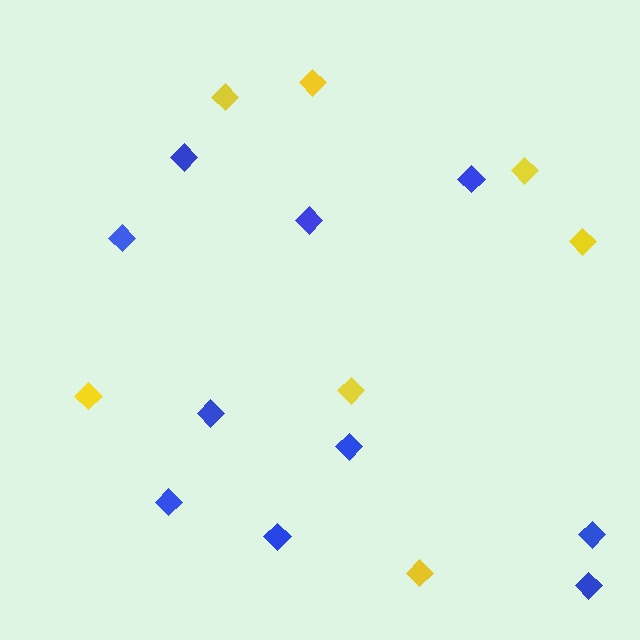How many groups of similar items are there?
There are 2 groups: one group of blue diamonds (10) and one group of yellow diamonds (7).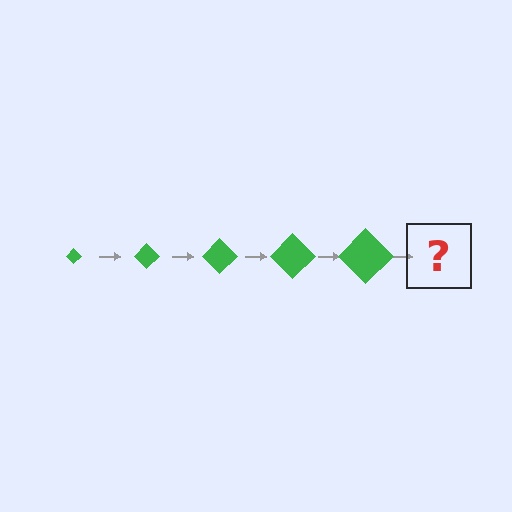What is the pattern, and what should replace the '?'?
The pattern is that the diamond gets progressively larger each step. The '?' should be a green diamond, larger than the previous one.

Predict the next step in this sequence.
The next step is a green diamond, larger than the previous one.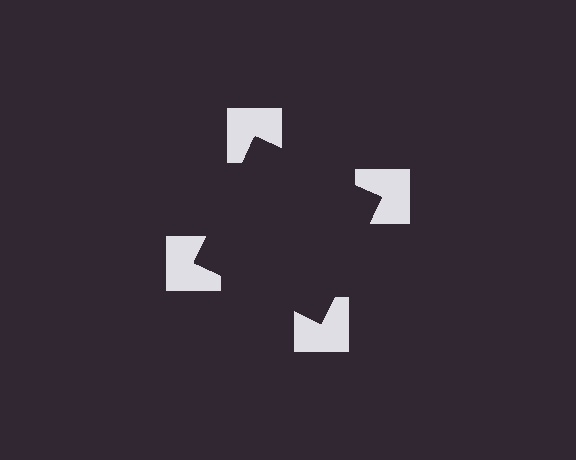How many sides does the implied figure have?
4 sides.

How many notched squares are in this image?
There are 4 — one at each vertex of the illusory square.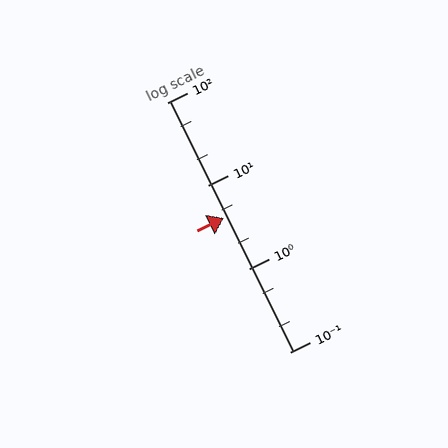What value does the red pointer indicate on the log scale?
The pointer indicates approximately 4.1.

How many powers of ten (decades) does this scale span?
The scale spans 3 decades, from 0.1 to 100.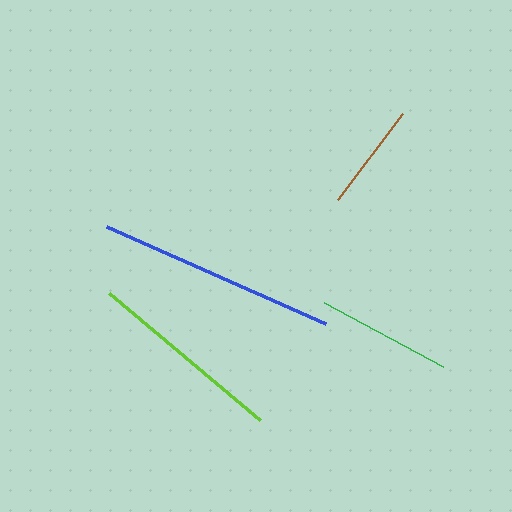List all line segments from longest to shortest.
From longest to shortest: blue, lime, green, brown.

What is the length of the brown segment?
The brown segment is approximately 108 pixels long.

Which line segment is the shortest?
The brown line is the shortest at approximately 108 pixels.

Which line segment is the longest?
The blue line is the longest at approximately 240 pixels.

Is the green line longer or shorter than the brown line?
The green line is longer than the brown line.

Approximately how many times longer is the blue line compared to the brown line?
The blue line is approximately 2.2 times the length of the brown line.